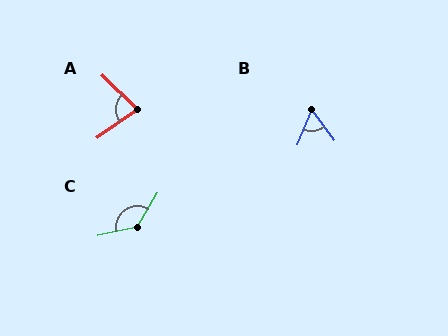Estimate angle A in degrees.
Approximately 79 degrees.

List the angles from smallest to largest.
B (57°), A (79°), C (132°).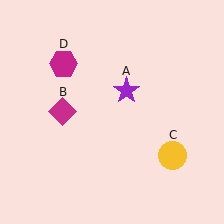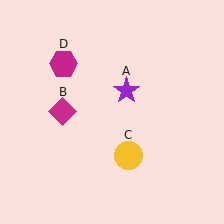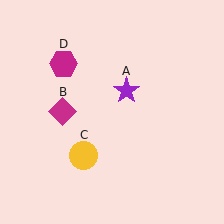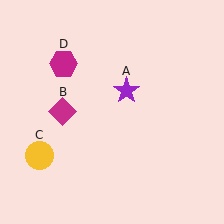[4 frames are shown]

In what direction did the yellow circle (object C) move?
The yellow circle (object C) moved left.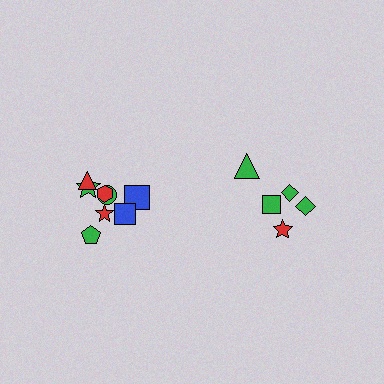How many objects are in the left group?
There are 8 objects.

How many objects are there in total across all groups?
There are 13 objects.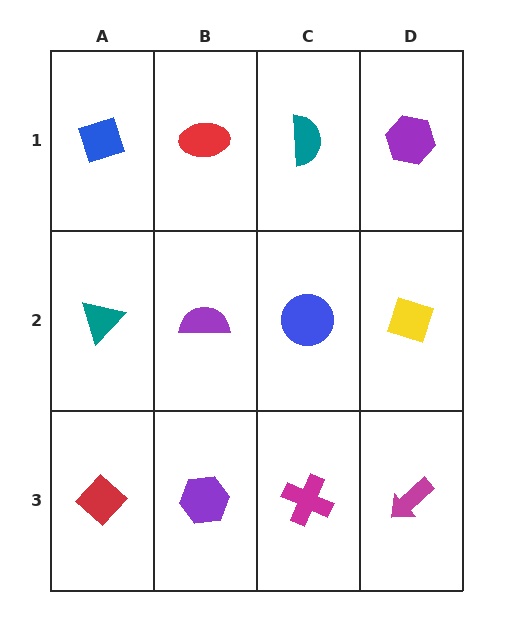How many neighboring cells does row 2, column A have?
3.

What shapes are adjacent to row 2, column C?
A teal semicircle (row 1, column C), a magenta cross (row 3, column C), a purple semicircle (row 2, column B), a yellow diamond (row 2, column D).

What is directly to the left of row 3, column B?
A red diamond.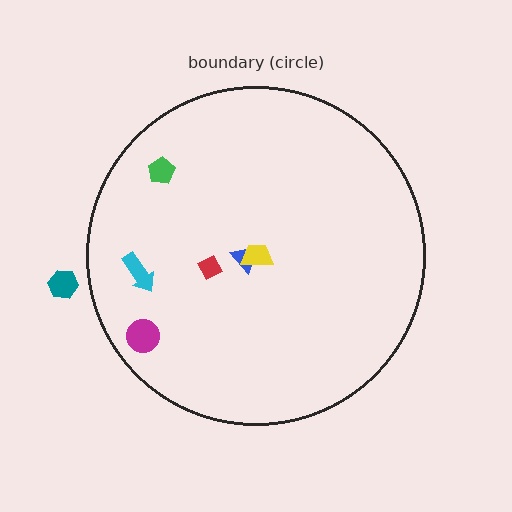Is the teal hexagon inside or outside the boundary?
Outside.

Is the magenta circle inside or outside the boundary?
Inside.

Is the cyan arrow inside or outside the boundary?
Inside.